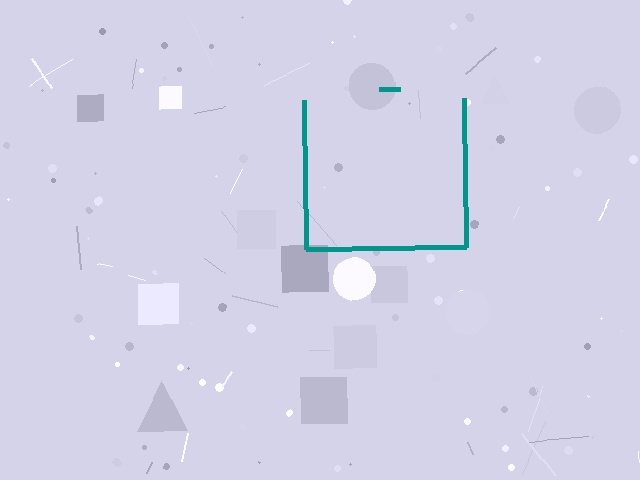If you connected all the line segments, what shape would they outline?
They would outline a square.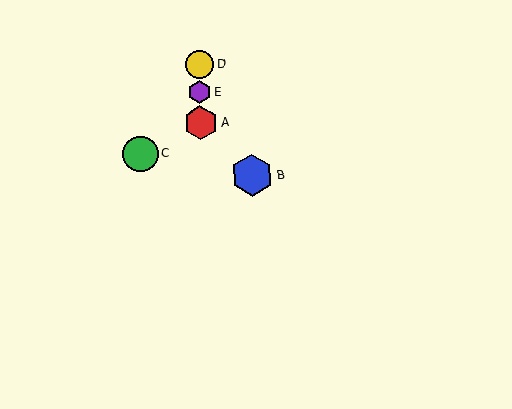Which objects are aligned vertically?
Objects A, D, E are aligned vertically.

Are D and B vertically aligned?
No, D is at x≈200 and B is at x≈252.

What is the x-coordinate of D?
Object D is at x≈200.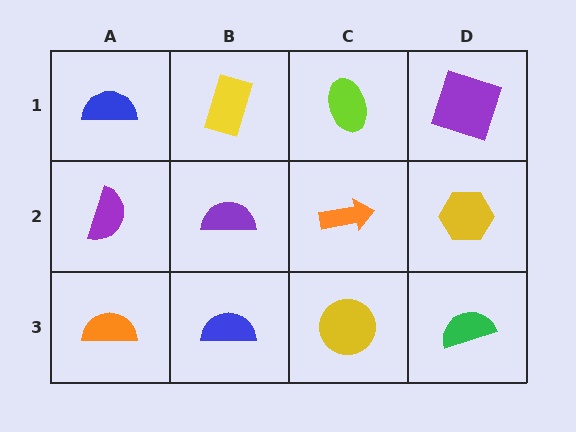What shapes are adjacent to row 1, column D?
A yellow hexagon (row 2, column D), a lime ellipse (row 1, column C).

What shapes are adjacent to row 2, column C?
A lime ellipse (row 1, column C), a yellow circle (row 3, column C), a purple semicircle (row 2, column B), a yellow hexagon (row 2, column D).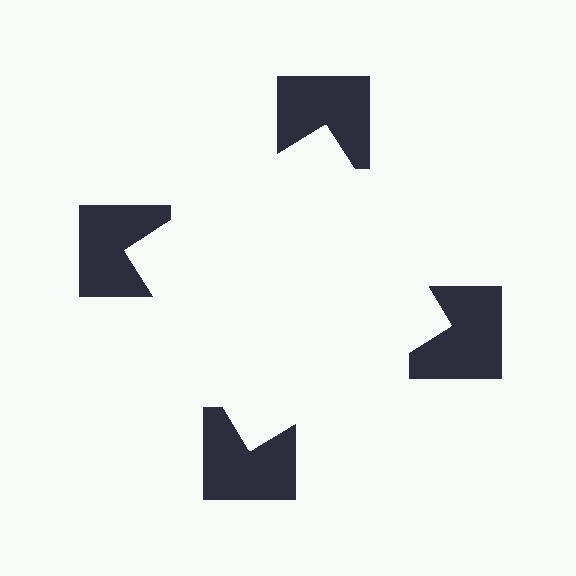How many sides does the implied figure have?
4 sides.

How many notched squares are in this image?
There are 4 — one at each vertex of the illusory square.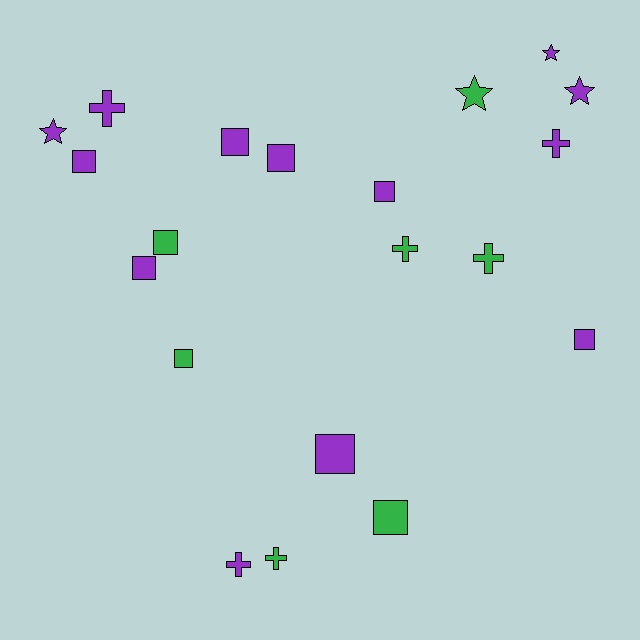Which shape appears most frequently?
Square, with 10 objects.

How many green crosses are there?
There are 3 green crosses.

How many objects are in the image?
There are 20 objects.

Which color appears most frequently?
Purple, with 13 objects.